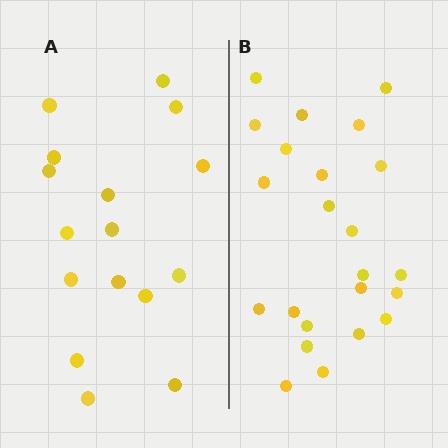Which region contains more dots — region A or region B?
Region B (the right region) has more dots.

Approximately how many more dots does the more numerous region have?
Region B has roughly 8 or so more dots than region A.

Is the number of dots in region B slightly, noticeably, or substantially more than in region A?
Region B has noticeably more, but not dramatically so. The ratio is roughly 1.4 to 1.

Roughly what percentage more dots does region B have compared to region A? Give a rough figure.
About 45% more.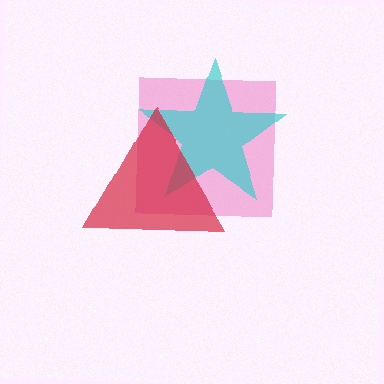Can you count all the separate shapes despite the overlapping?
Yes, there are 3 separate shapes.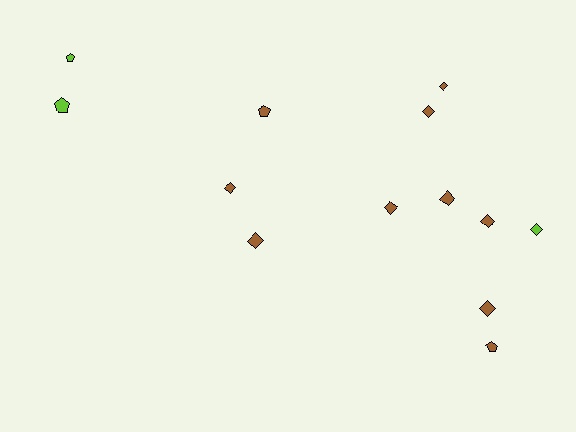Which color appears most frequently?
Brown, with 10 objects.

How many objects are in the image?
There are 13 objects.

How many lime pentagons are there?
There are 2 lime pentagons.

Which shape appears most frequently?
Diamond, with 9 objects.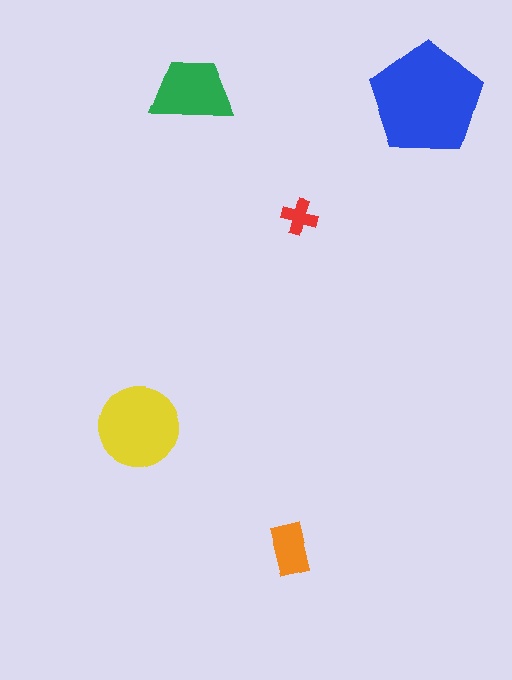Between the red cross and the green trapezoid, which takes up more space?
The green trapezoid.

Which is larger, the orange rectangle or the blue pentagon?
The blue pentagon.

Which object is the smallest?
The red cross.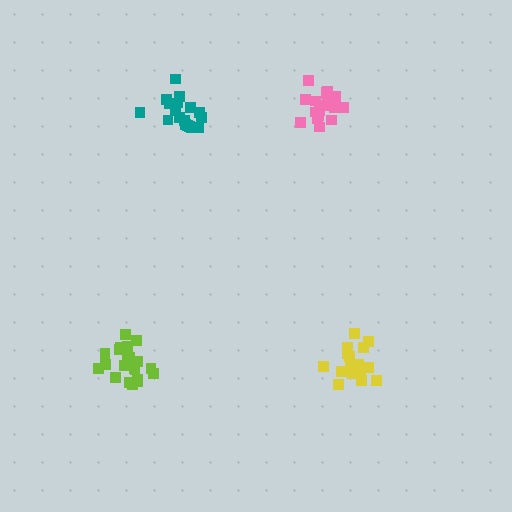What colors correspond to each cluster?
The clusters are colored: yellow, pink, lime, teal.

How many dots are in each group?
Group 1: 17 dots, Group 2: 19 dots, Group 3: 21 dots, Group 4: 18 dots (75 total).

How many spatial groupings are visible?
There are 4 spatial groupings.